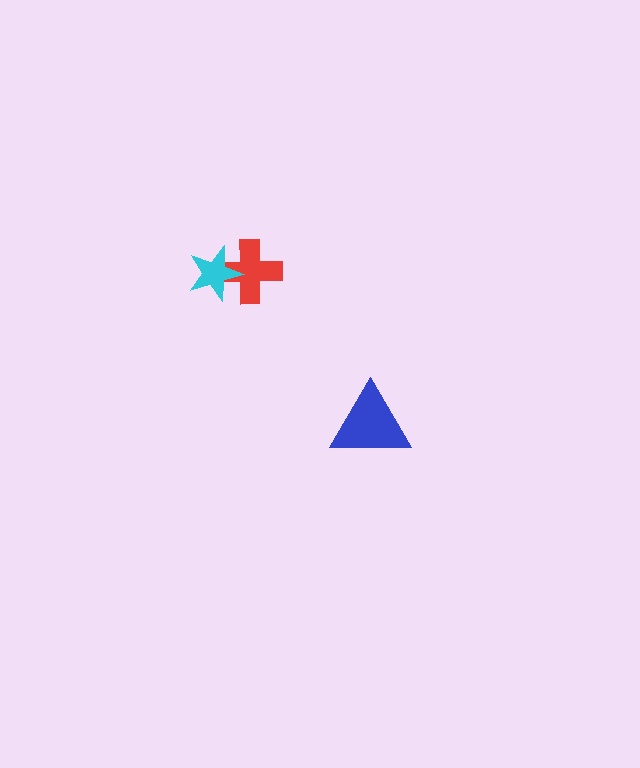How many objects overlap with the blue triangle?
0 objects overlap with the blue triangle.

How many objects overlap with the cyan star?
1 object overlaps with the cyan star.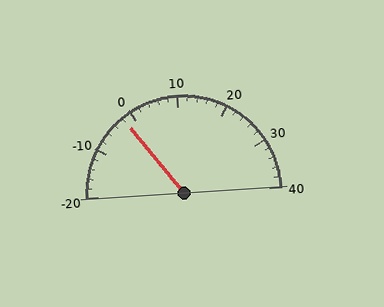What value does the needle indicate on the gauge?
The needle indicates approximately -2.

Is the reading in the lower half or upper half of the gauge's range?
The reading is in the lower half of the range (-20 to 40).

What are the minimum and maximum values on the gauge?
The gauge ranges from -20 to 40.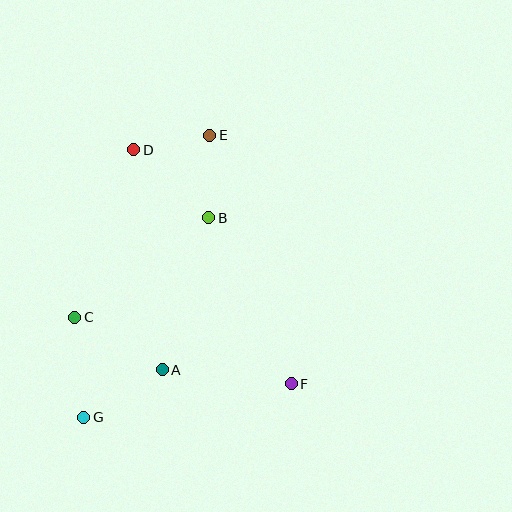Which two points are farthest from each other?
Points E and G are farthest from each other.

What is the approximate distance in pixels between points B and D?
The distance between B and D is approximately 101 pixels.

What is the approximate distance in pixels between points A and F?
The distance between A and F is approximately 130 pixels.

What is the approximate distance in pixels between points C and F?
The distance between C and F is approximately 227 pixels.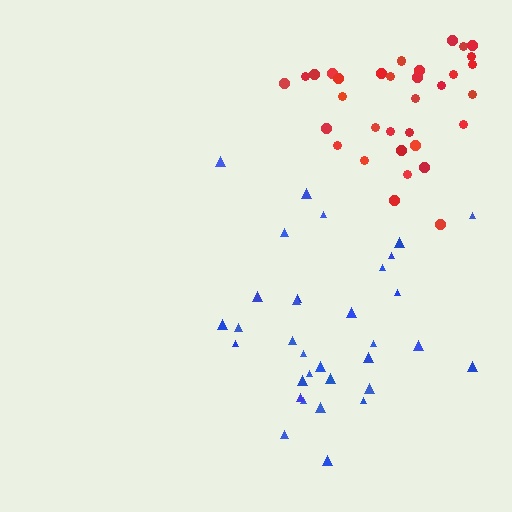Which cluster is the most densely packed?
Red.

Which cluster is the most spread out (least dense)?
Blue.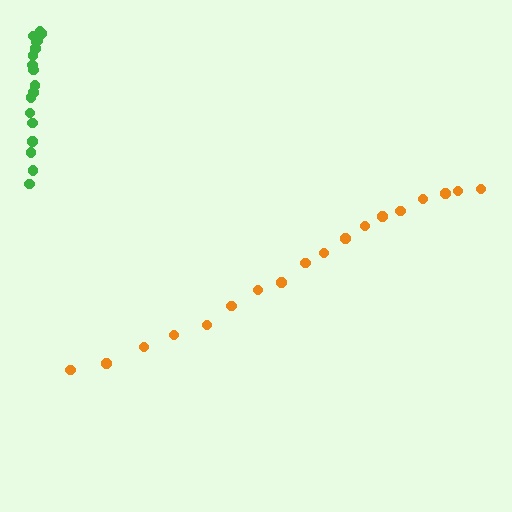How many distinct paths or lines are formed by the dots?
There are 2 distinct paths.